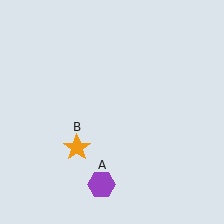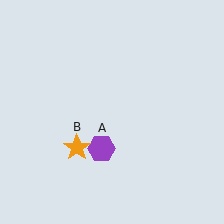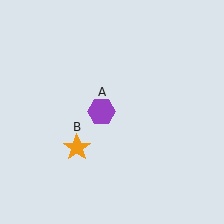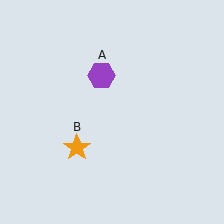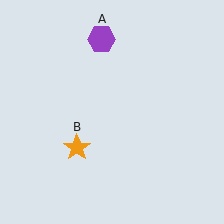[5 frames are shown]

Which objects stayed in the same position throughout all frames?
Orange star (object B) remained stationary.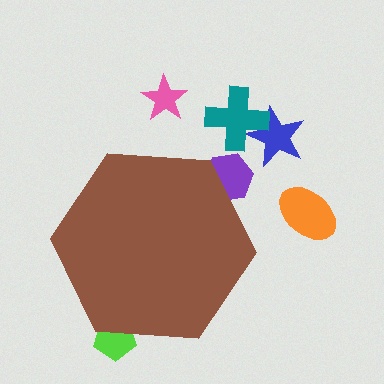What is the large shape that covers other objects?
A brown hexagon.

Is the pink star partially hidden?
No, the pink star is fully visible.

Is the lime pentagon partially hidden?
Yes, the lime pentagon is partially hidden behind the brown hexagon.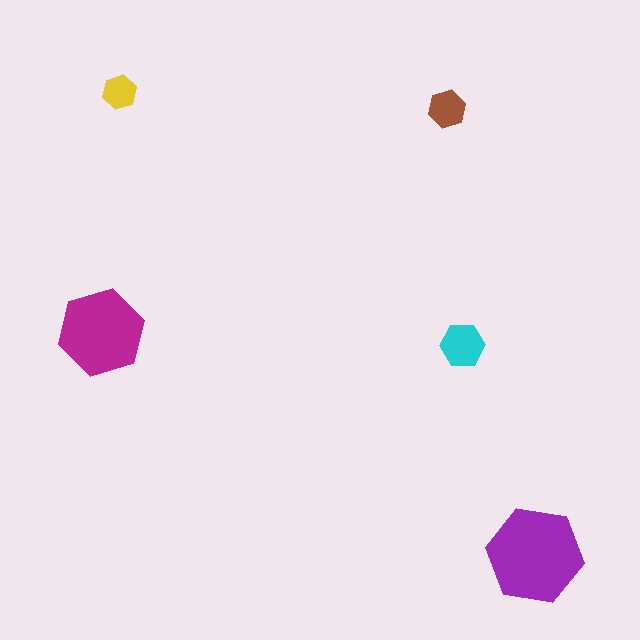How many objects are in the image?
There are 5 objects in the image.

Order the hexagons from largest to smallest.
the purple one, the magenta one, the cyan one, the brown one, the yellow one.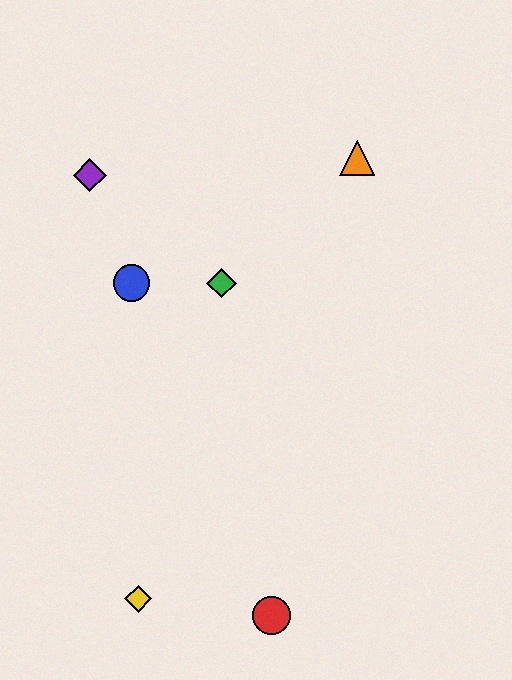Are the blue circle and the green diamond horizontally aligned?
Yes, both are at y≈283.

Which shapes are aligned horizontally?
The blue circle, the green diamond are aligned horizontally.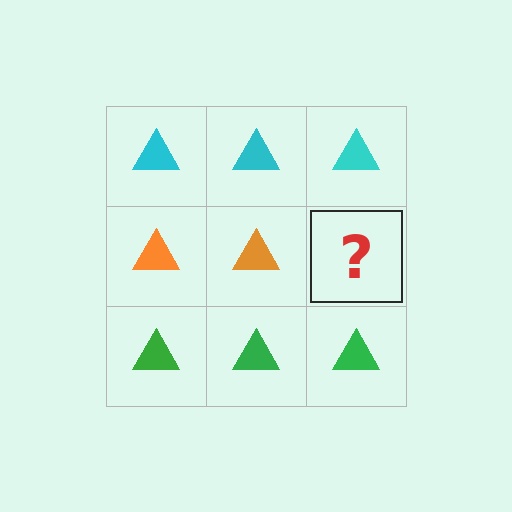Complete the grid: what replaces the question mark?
The question mark should be replaced with an orange triangle.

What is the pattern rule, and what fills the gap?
The rule is that each row has a consistent color. The gap should be filled with an orange triangle.